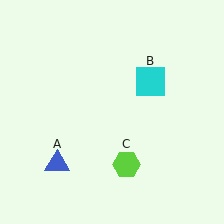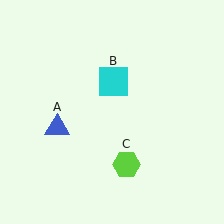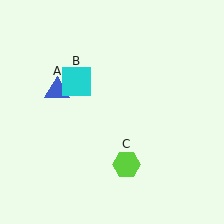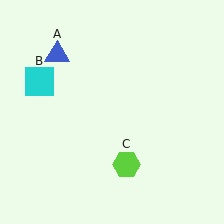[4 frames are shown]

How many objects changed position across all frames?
2 objects changed position: blue triangle (object A), cyan square (object B).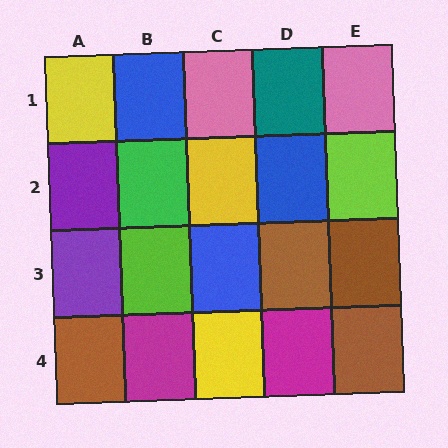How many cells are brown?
4 cells are brown.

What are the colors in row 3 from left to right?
Purple, lime, blue, brown, brown.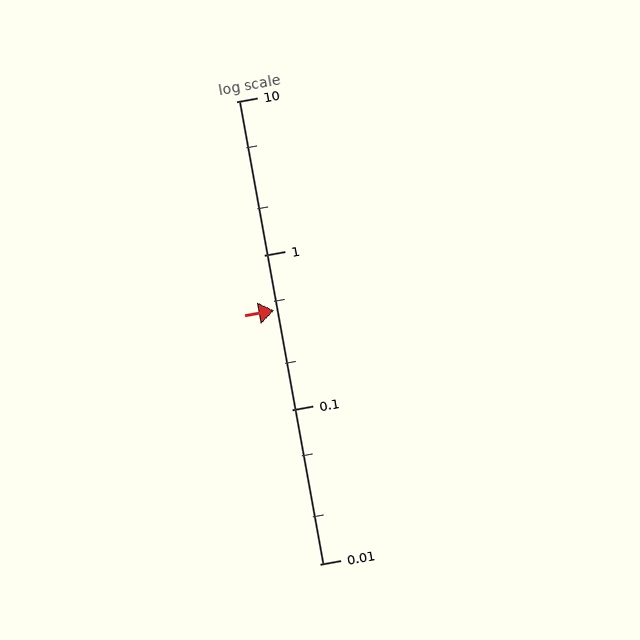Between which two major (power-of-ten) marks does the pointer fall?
The pointer is between 0.1 and 1.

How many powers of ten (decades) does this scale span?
The scale spans 3 decades, from 0.01 to 10.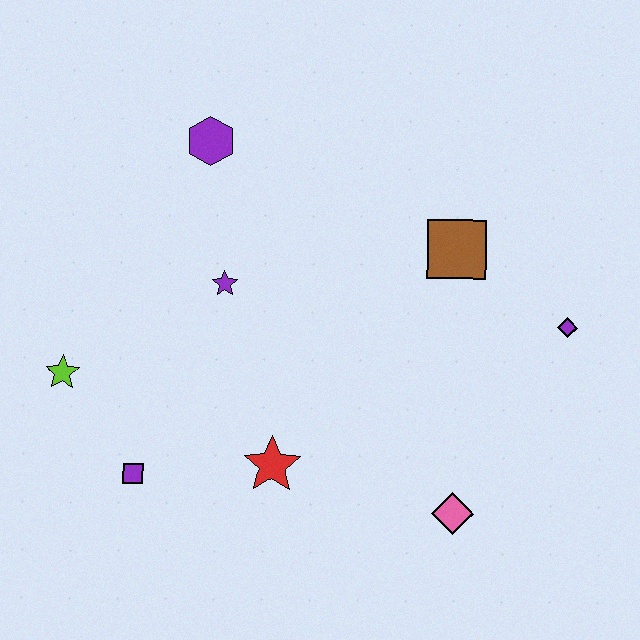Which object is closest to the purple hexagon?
The purple star is closest to the purple hexagon.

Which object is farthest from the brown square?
The lime star is farthest from the brown square.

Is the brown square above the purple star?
Yes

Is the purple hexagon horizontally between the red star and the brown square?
No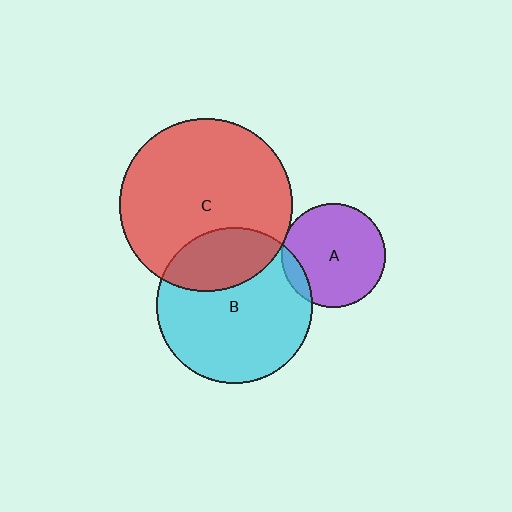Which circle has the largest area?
Circle C (red).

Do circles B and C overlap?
Yes.